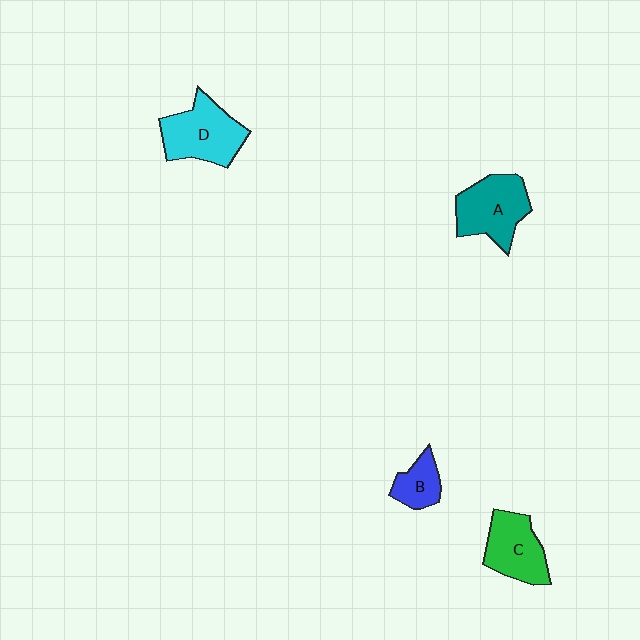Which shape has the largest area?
Shape D (cyan).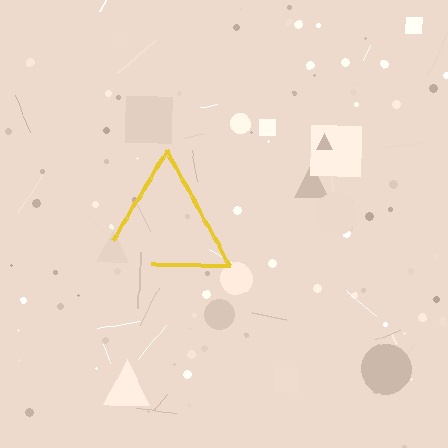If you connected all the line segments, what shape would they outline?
They would outline a triangle.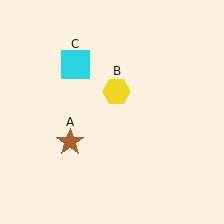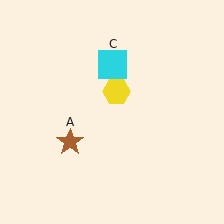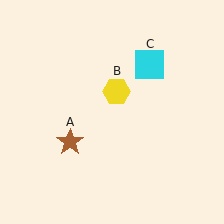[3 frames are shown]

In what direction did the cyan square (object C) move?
The cyan square (object C) moved right.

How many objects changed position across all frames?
1 object changed position: cyan square (object C).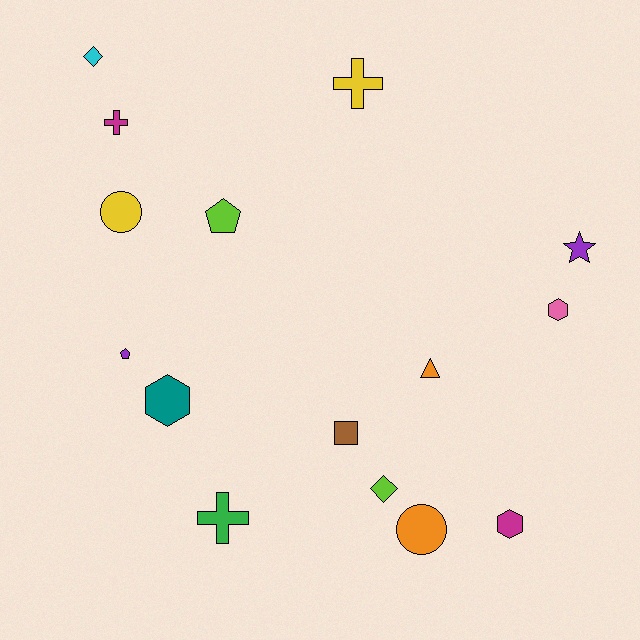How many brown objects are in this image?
There is 1 brown object.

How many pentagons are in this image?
There are 2 pentagons.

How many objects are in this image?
There are 15 objects.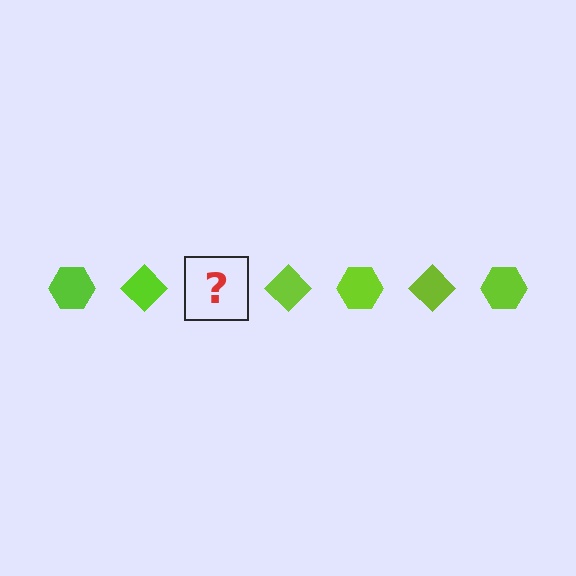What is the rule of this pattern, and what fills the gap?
The rule is that the pattern cycles through hexagon, diamond shapes in lime. The gap should be filled with a lime hexagon.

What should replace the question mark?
The question mark should be replaced with a lime hexagon.